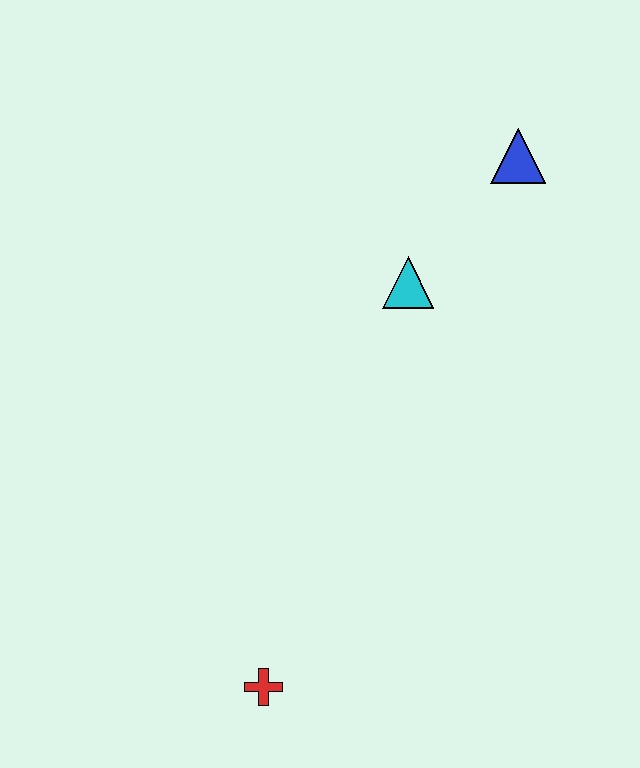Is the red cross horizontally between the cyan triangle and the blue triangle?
No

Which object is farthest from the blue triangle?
The red cross is farthest from the blue triangle.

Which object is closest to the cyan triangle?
The blue triangle is closest to the cyan triangle.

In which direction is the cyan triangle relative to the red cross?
The cyan triangle is above the red cross.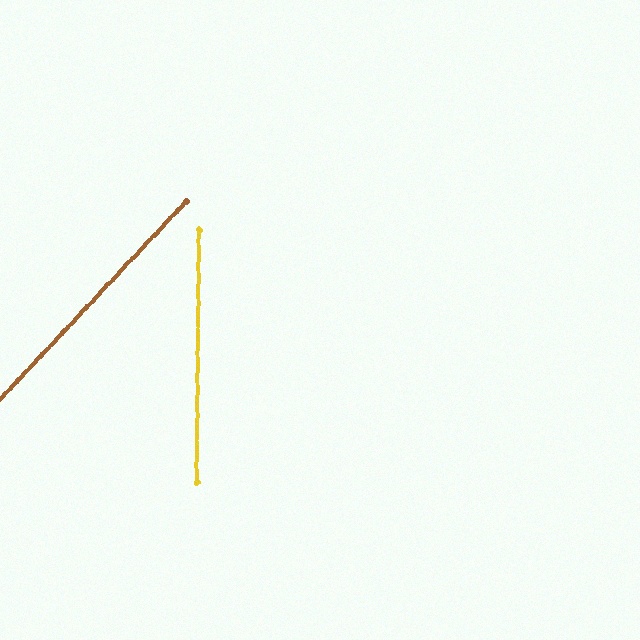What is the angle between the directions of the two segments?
Approximately 43 degrees.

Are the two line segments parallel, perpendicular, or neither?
Neither parallel nor perpendicular — they differ by about 43°.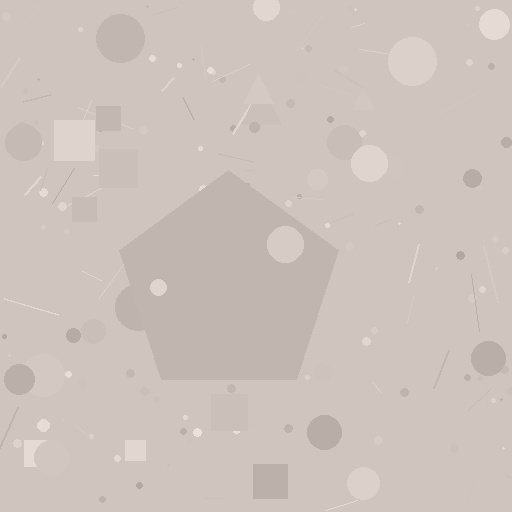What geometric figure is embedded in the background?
A pentagon is embedded in the background.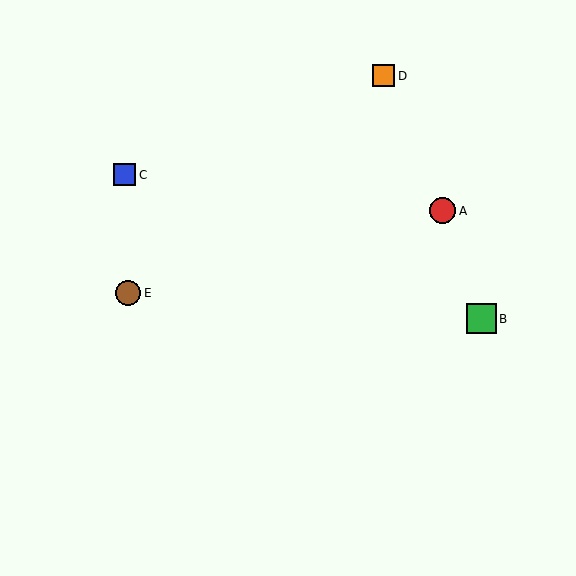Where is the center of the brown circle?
The center of the brown circle is at (128, 293).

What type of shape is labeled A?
Shape A is a red circle.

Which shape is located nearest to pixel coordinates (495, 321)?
The green square (labeled B) at (482, 319) is nearest to that location.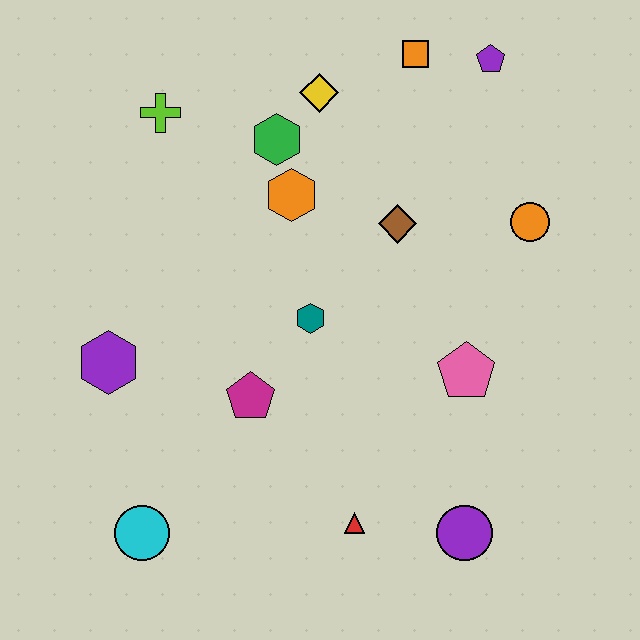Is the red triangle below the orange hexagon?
Yes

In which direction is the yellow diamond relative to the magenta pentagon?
The yellow diamond is above the magenta pentagon.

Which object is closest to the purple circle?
The red triangle is closest to the purple circle.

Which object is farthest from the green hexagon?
The purple circle is farthest from the green hexagon.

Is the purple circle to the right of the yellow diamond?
Yes